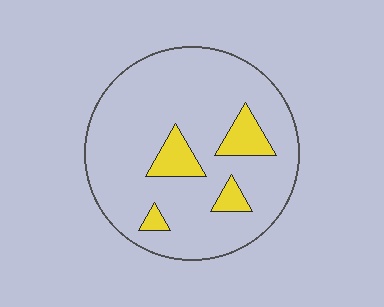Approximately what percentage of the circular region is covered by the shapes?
Approximately 15%.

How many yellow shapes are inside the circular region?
4.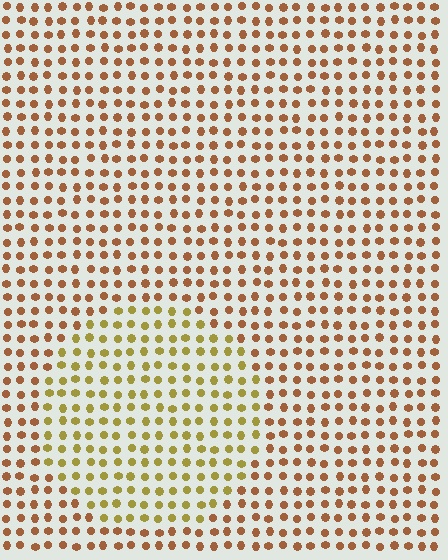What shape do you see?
I see a circle.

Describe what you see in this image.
The image is filled with small brown elements in a uniform arrangement. A circle-shaped region is visible where the elements are tinted to a slightly different hue, forming a subtle color boundary.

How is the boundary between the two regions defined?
The boundary is defined purely by a slight shift in hue (about 33 degrees). Spacing, size, and orientation are identical on both sides.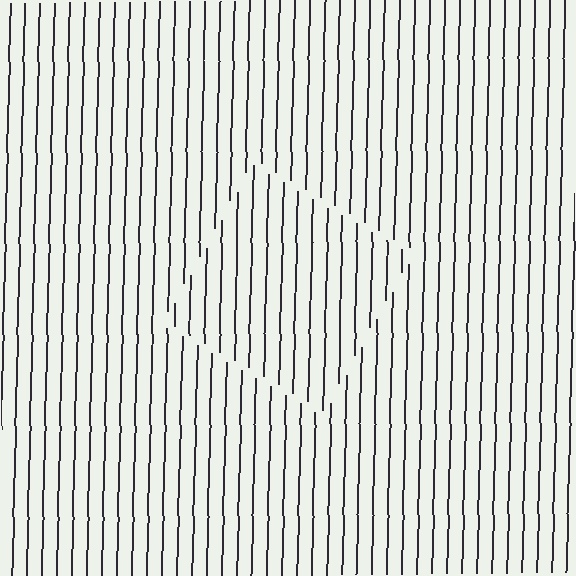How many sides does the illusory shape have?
4 sides — the line-ends trace a square.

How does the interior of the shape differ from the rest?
The interior of the shape contains the same grating, shifted by half a period — the contour is defined by the phase discontinuity where line-ends from the inner and outer gratings abut.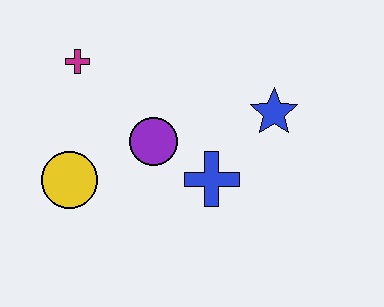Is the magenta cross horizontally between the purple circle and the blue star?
No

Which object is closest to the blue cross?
The purple circle is closest to the blue cross.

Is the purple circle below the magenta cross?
Yes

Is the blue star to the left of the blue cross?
No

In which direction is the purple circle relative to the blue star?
The purple circle is to the left of the blue star.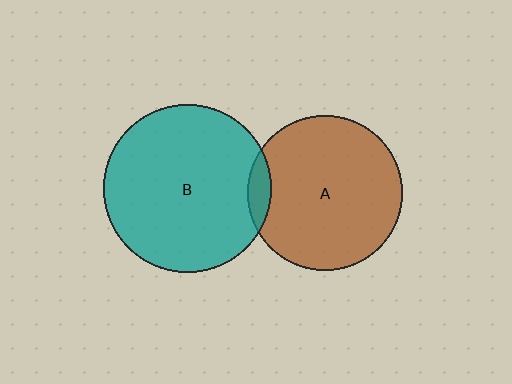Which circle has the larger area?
Circle B (teal).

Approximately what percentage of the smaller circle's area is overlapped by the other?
Approximately 5%.